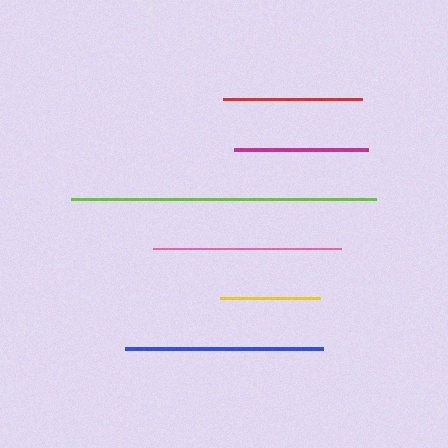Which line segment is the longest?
The lime line is the longest at approximately 305 pixels.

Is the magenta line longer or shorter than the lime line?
The lime line is longer than the magenta line.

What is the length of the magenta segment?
The magenta segment is approximately 134 pixels long.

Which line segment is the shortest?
The yellow line is the shortest at approximately 100 pixels.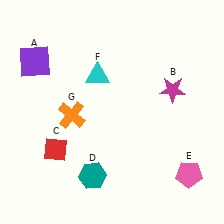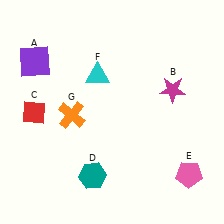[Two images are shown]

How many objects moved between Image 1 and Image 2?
1 object moved between the two images.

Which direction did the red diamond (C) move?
The red diamond (C) moved up.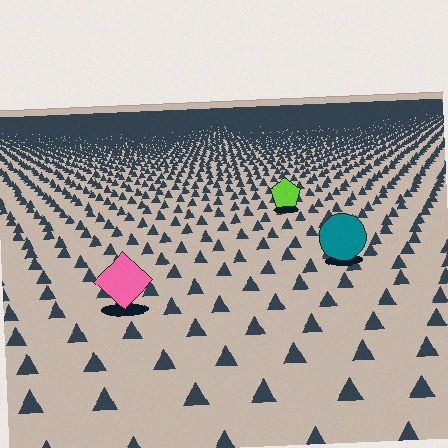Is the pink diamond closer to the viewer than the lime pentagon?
Yes. The pink diamond is closer — you can tell from the texture gradient: the ground texture is coarser near it.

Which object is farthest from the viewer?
The lime pentagon is farthest from the viewer. It appears smaller and the ground texture around it is denser.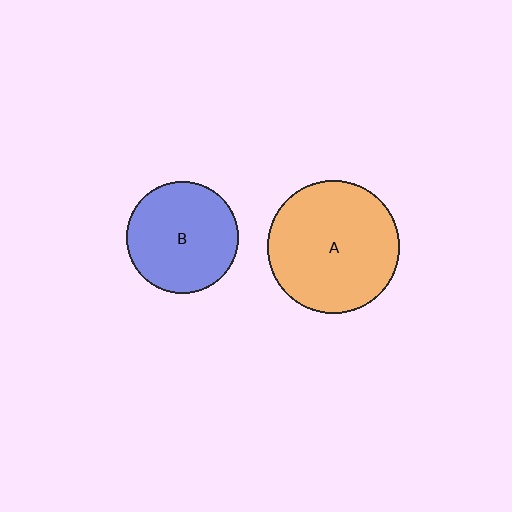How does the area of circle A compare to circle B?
Approximately 1.4 times.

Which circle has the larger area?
Circle A (orange).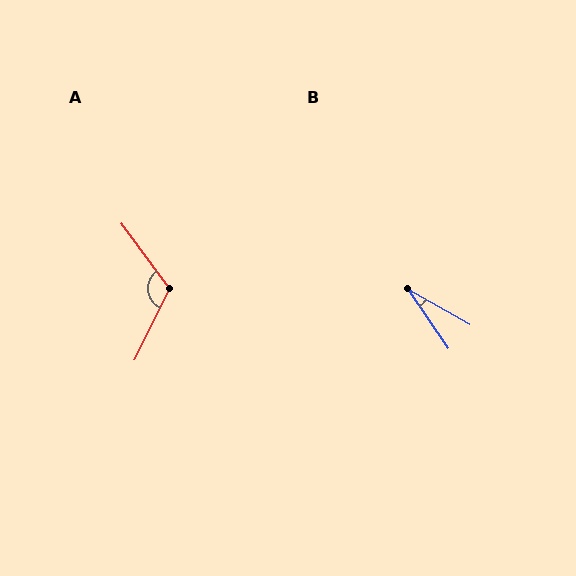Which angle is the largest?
A, at approximately 118 degrees.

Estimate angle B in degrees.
Approximately 26 degrees.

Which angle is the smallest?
B, at approximately 26 degrees.